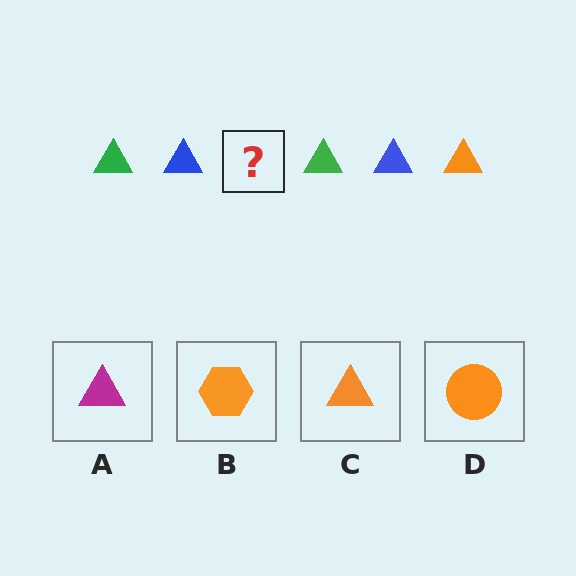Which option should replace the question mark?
Option C.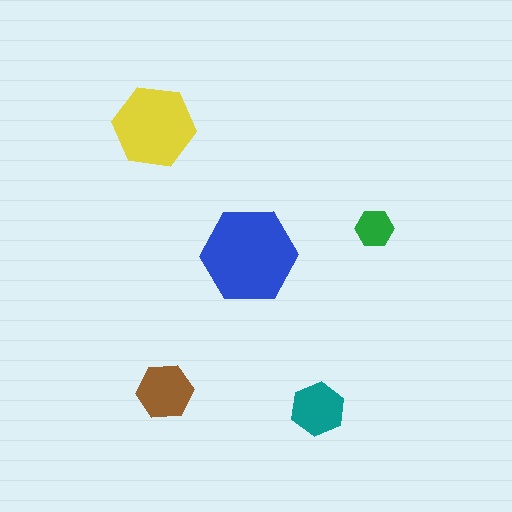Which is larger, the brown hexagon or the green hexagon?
The brown one.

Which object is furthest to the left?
The yellow hexagon is leftmost.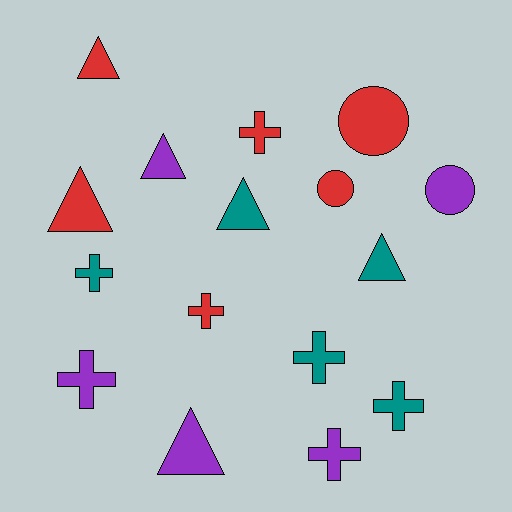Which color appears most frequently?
Red, with 6 objects.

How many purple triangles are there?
There are 2 purple triangles.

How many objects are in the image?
There are 16 objects.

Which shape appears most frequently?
Cross, with 7 objects.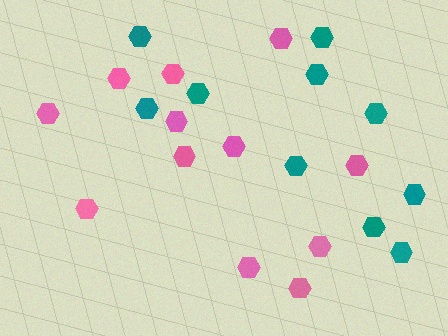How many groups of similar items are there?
There are 2 groups: one group of pink hexagons (12) and one group of teal hexagons (10).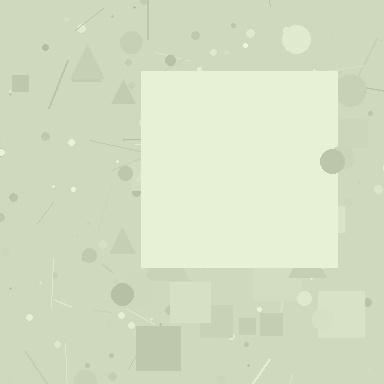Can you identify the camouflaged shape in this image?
The camouflaged shape is a square.